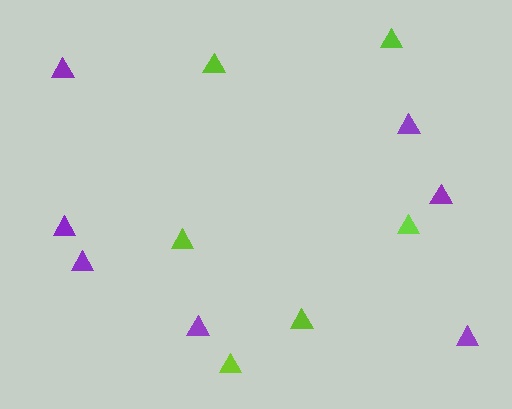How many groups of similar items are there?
There are 2 groups: one group of lime triangles (6) and one group of purple triangles (7).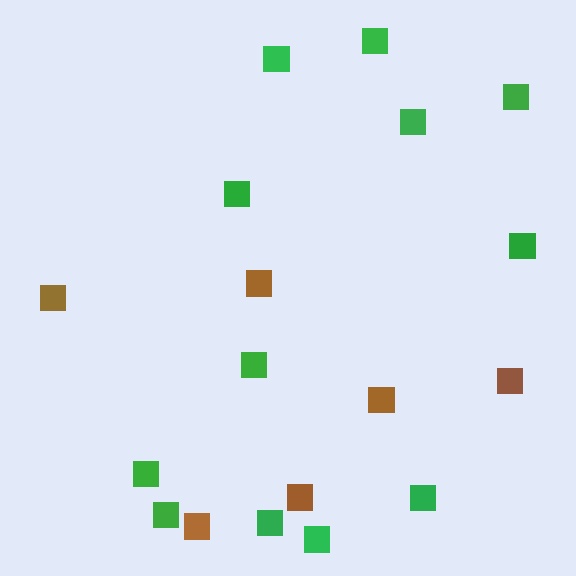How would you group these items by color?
There are 2 groups: one group of brown squares (6) and one group of green squares (12).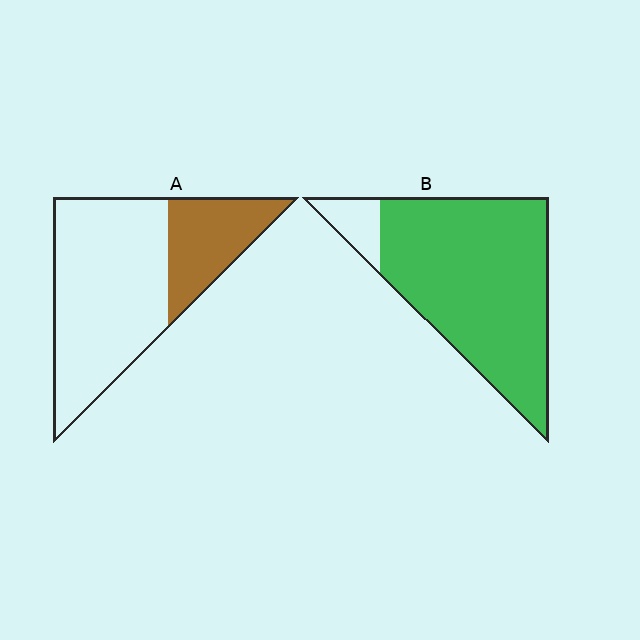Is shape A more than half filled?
No.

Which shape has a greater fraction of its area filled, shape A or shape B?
Shape B.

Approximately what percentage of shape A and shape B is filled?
A is approximately 30% and B is approximately 90%.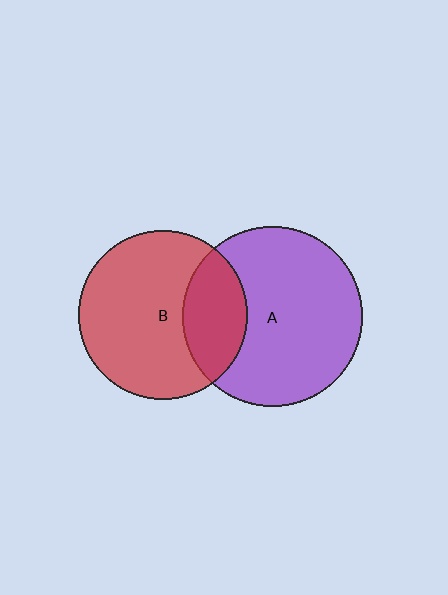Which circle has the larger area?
Circle A (purple).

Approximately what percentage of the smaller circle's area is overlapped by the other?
Approximately 30%.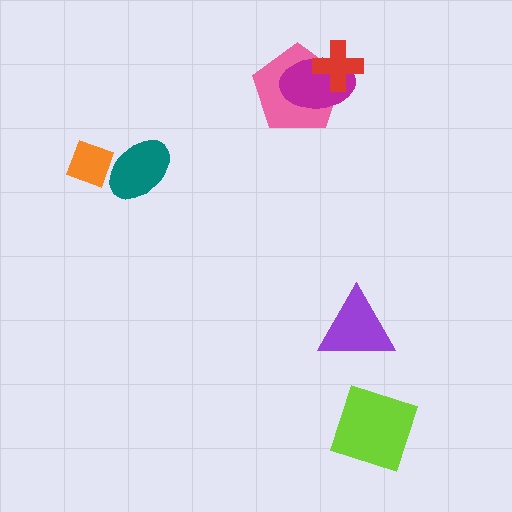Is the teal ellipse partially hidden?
Yes, it is partially covered by another shape.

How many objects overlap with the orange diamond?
1 object overlaps with the orange diamond.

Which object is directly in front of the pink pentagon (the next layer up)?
The magenta ellipse is directly in front of the pink pentagon.